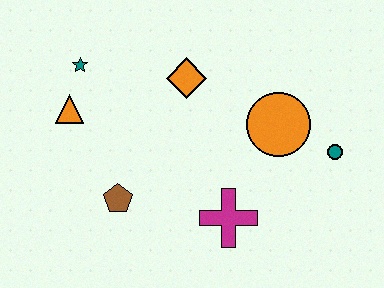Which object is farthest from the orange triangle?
The teal circle is farthest from the orange triangle.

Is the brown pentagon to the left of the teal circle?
Yes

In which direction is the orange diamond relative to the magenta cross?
The orange diamond is above the magenta cross.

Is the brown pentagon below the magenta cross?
No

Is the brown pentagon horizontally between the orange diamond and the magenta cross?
No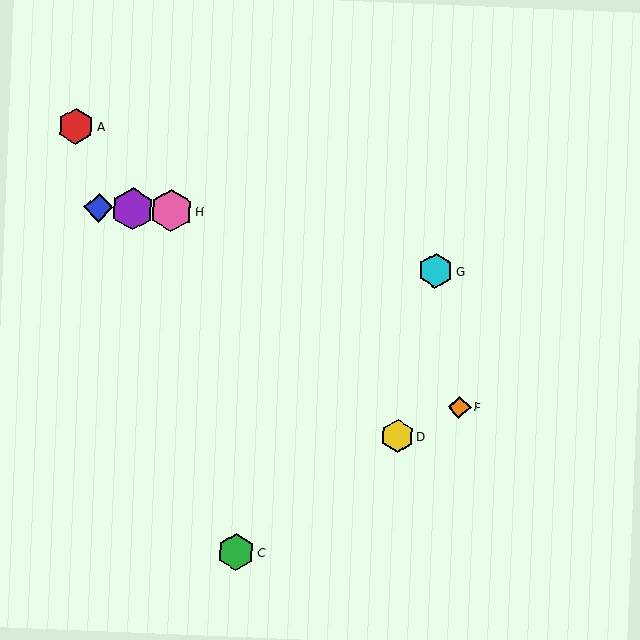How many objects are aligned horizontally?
3 objects (B, E, H) are aligned horizontally.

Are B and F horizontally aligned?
No, B is at y≈208 and F is at y≈407.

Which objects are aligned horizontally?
Objects B, E, H are aligned horizontally.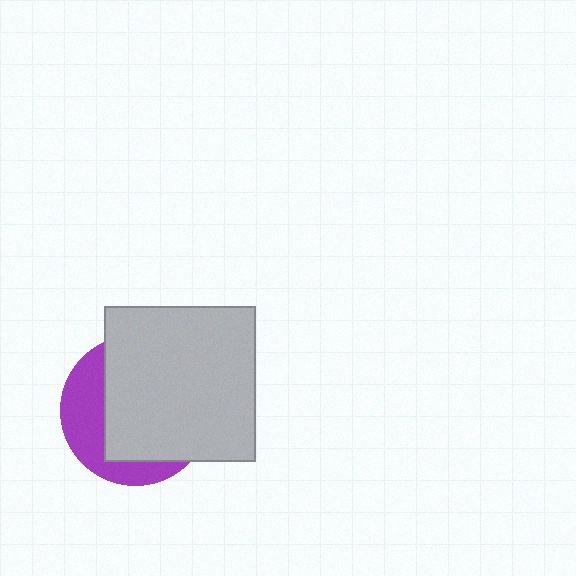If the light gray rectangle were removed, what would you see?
You would see the complete purple circle.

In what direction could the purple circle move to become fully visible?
The purple circle could move left. That would shift it out from behind the light gray rectangle entirely.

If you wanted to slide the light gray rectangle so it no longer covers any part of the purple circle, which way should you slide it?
Slide it right — that is the most direct way to separate the two shapes.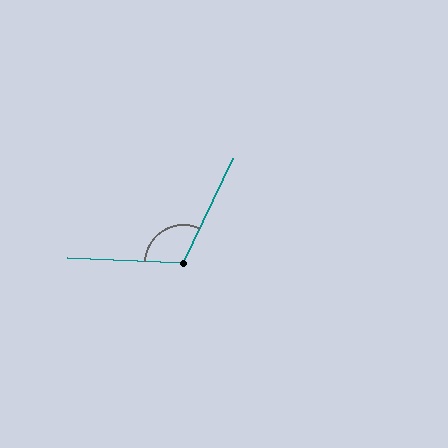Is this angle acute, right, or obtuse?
It is obtuse.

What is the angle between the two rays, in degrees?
Approximately 113 degrees.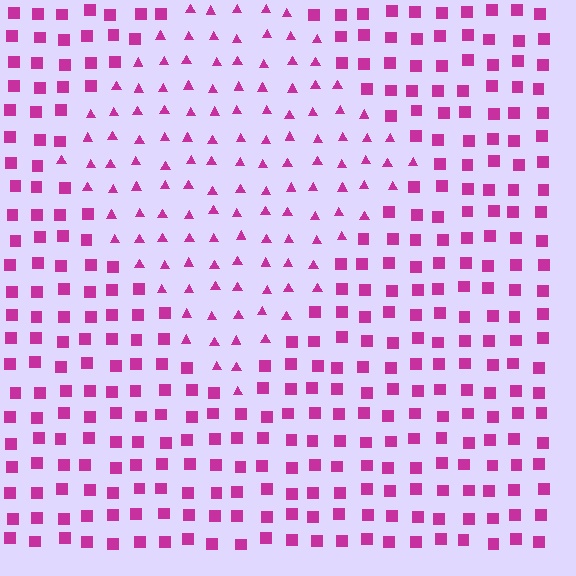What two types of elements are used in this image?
The image uses triangles inside the diamond region and squares outside it.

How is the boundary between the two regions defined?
The boundary is defined by a change in element shape: triangles inside vs. squares outside. All elements share the same color and spacing.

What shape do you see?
I see a diamond.